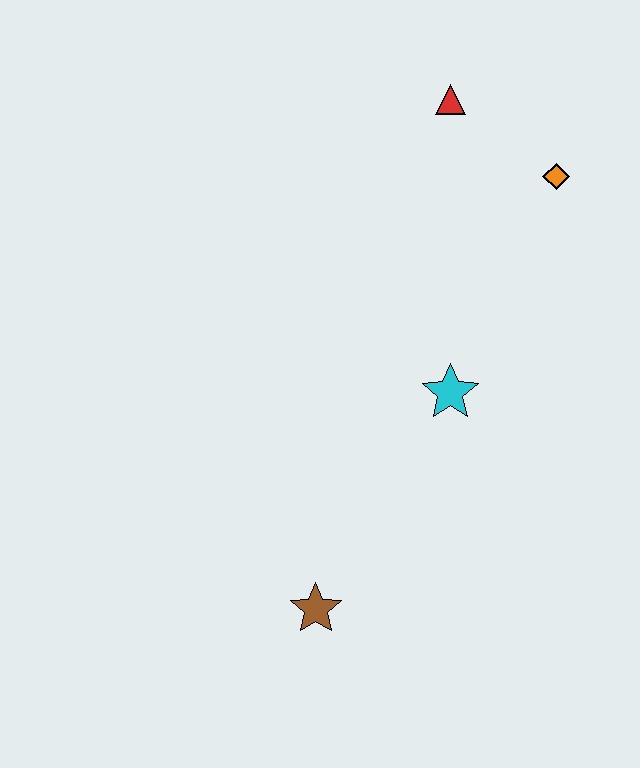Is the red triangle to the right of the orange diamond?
No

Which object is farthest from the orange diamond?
The brown star is farthest from the orange diamond.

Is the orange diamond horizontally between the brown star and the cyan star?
No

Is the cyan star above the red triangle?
No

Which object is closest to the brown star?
The cyan star is closest to the brown star.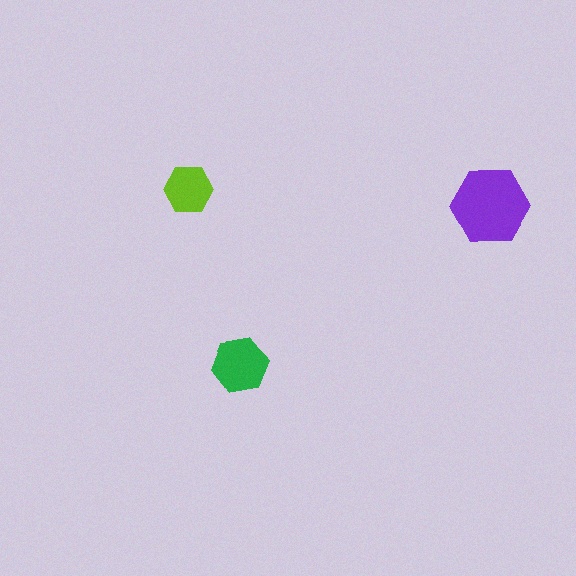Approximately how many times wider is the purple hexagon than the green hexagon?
About 1.5 times wider.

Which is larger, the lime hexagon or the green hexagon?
The green one.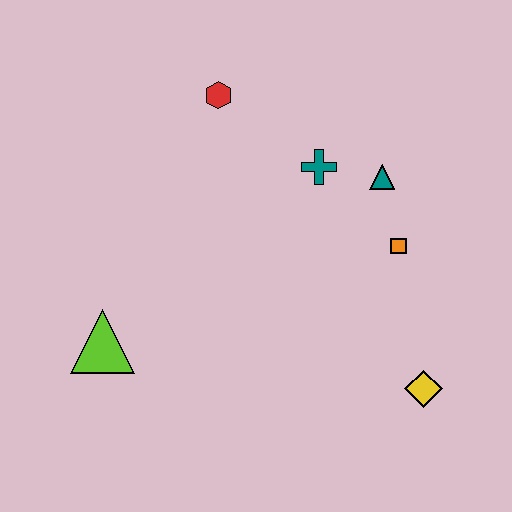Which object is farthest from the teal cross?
The lime triangle is farthest from the teal cross.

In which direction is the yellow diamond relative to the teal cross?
The yellow diamond is below the teal cross.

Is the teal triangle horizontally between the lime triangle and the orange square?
Yes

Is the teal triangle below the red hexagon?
Yes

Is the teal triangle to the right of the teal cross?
Yes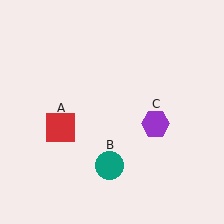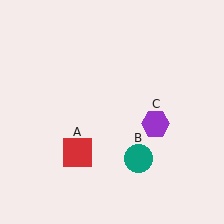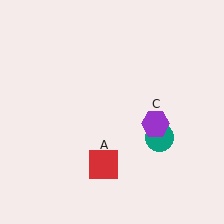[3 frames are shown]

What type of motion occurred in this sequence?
The red square (object A), teal circle (object B) rotated counterclockwise around the center of the scene.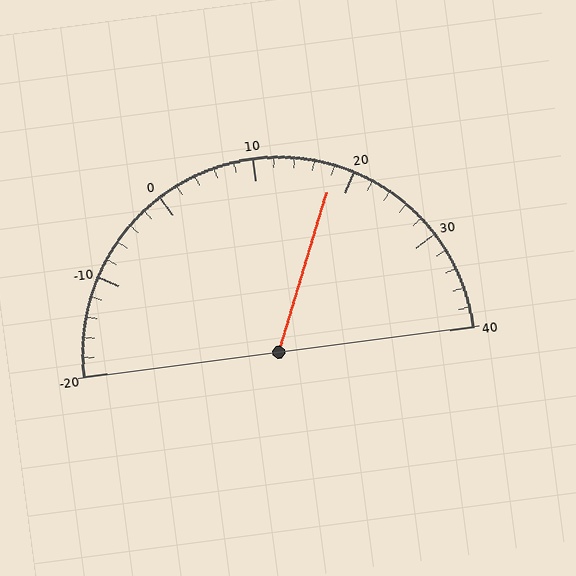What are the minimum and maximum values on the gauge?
The gauge ranges from -20 to 40.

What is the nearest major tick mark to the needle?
The nearest major tick mark is 20.